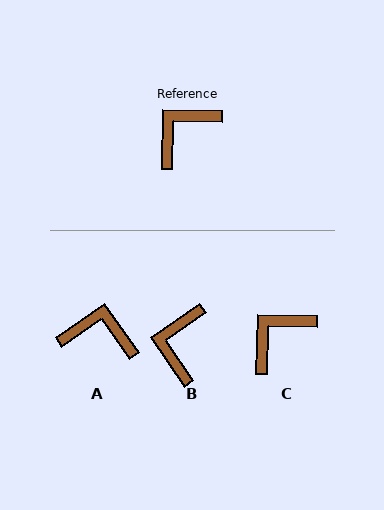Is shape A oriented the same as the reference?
No, it is off by about 53 degrees.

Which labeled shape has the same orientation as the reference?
C.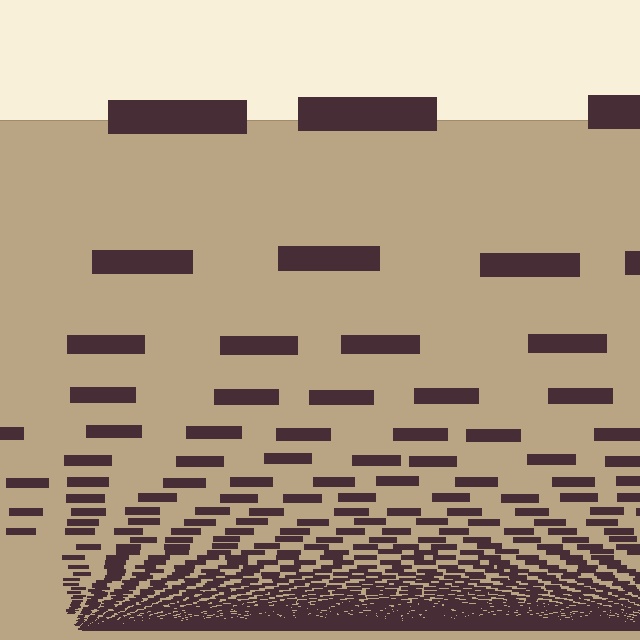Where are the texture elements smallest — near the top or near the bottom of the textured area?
Near the bottom.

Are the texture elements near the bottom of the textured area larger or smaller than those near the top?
Smaller. The gradient is inverted — elements near the bottom are smaller and denser.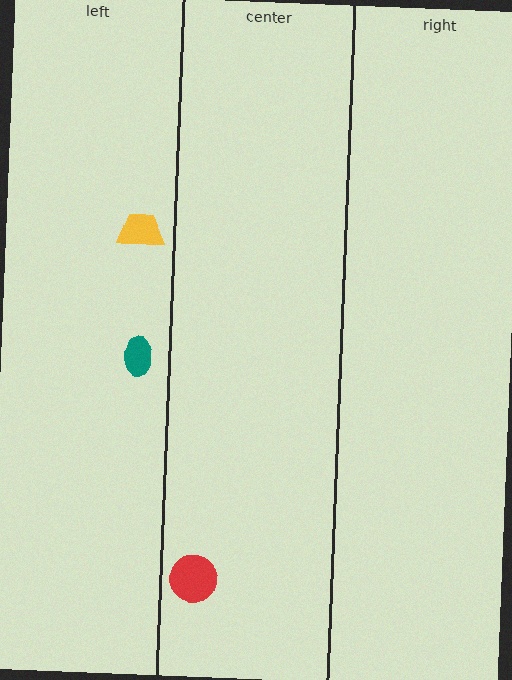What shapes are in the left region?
The teal ellipse, the yellow trapezoid.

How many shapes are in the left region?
2.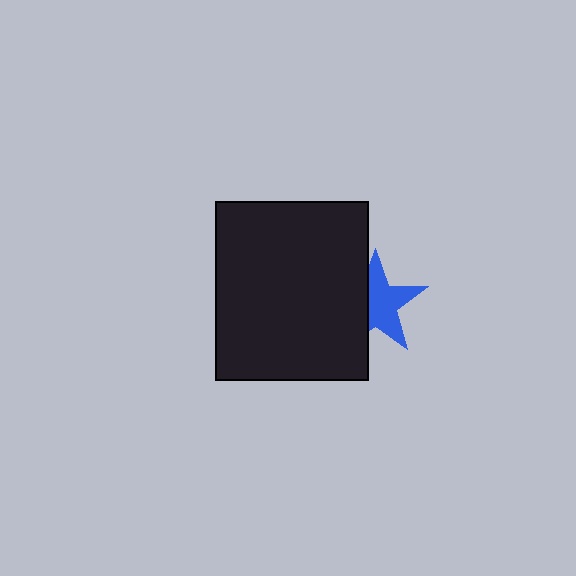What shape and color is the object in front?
The object in front is a black rectangle.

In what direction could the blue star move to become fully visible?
The blue star could move right. That would shift it out from behind the black rectangle entirely.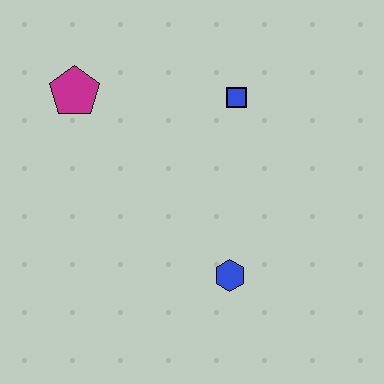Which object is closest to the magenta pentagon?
The blue square is closest to the magenta pentagon.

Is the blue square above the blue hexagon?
Yes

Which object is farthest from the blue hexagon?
The magenta pentagon is farthest from the blue hexagon.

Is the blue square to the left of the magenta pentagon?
No